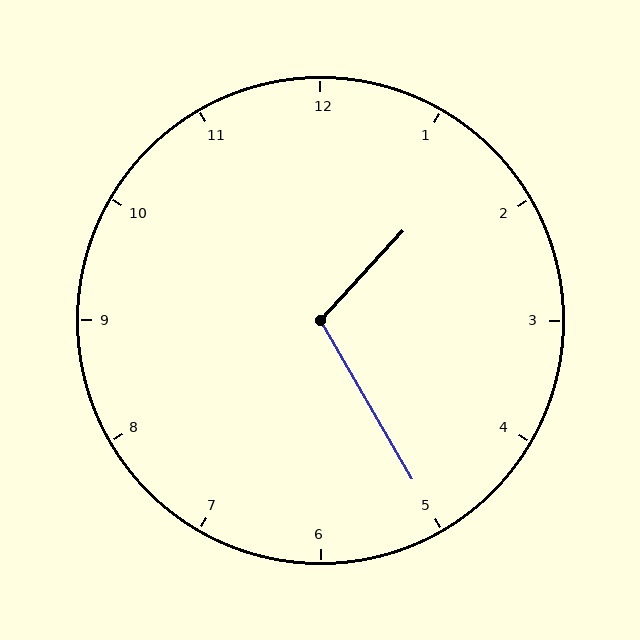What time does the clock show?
1:25.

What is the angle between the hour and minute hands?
Approximately 108 degrees.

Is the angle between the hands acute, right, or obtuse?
It is obtuse.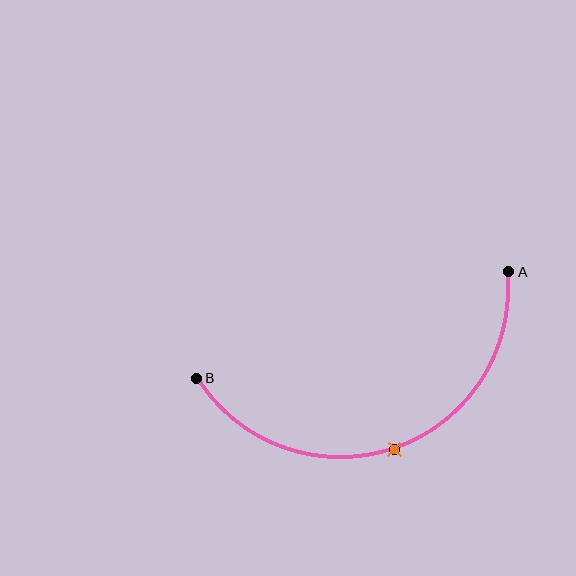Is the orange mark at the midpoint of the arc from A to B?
Yes. The orange mark lies on the arc at equal arc-length from both A and B — it is the arc midpoint.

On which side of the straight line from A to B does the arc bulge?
The arc bulges below the straight line connecting A and B.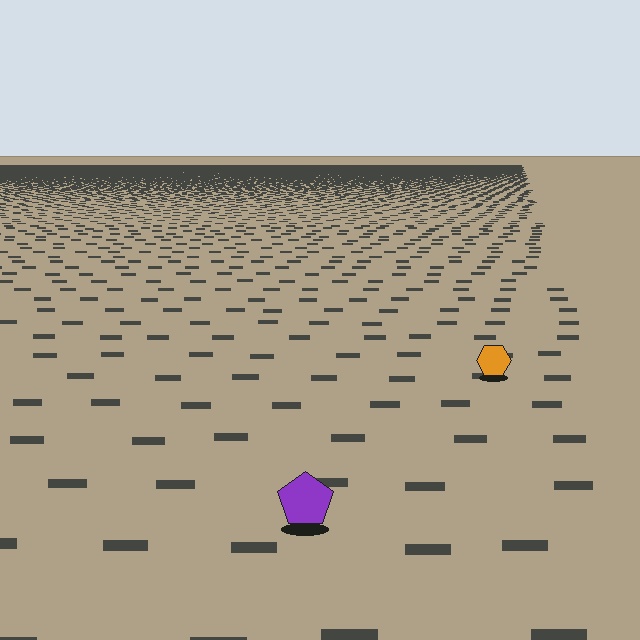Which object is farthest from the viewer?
The orange hexagon is farthest from the viewer. It appears smaller and the ground texture around it is denser.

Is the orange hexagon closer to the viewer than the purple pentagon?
No. The purple pentagon is closer — you can tell from the texture gradient: the ground texture is coarser near it.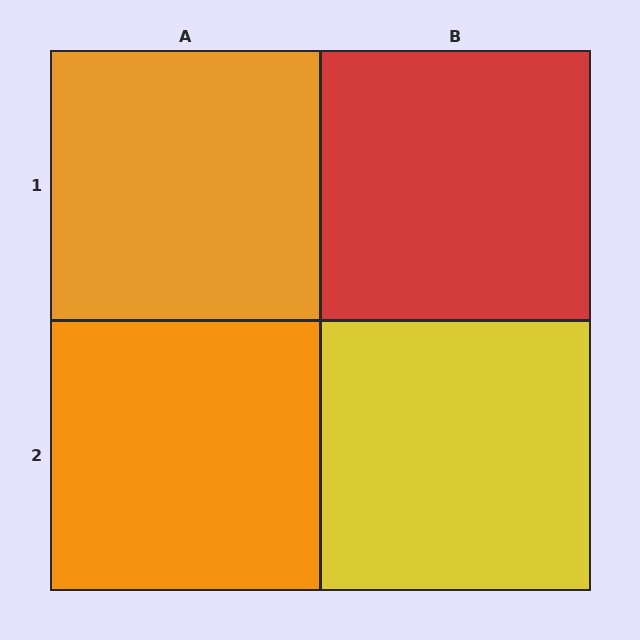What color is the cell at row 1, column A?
Orange.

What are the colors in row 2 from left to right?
Orange, yellow.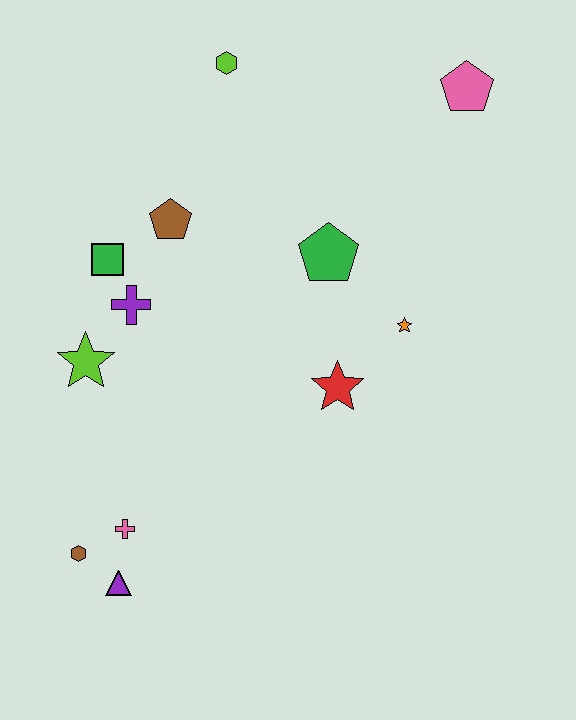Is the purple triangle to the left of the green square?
No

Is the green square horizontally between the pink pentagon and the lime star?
Yes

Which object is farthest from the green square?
The pink pentagon is farthest from the green square.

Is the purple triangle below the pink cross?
Yes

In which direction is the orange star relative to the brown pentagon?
The orange star is to the right of the brown pentagon.